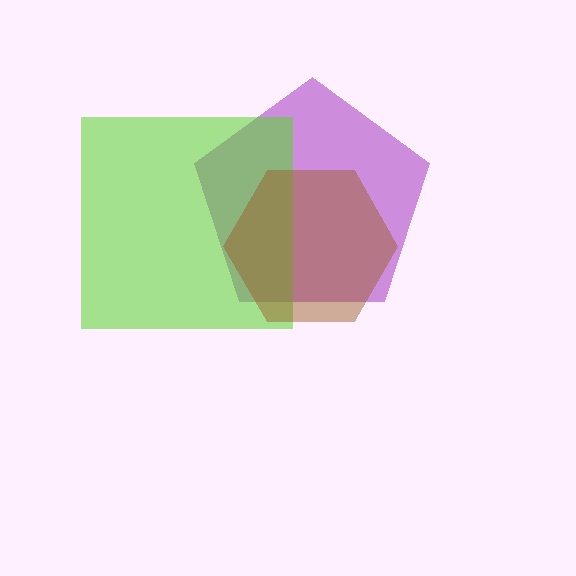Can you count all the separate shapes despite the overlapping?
Yes, there are 3 separate shapes.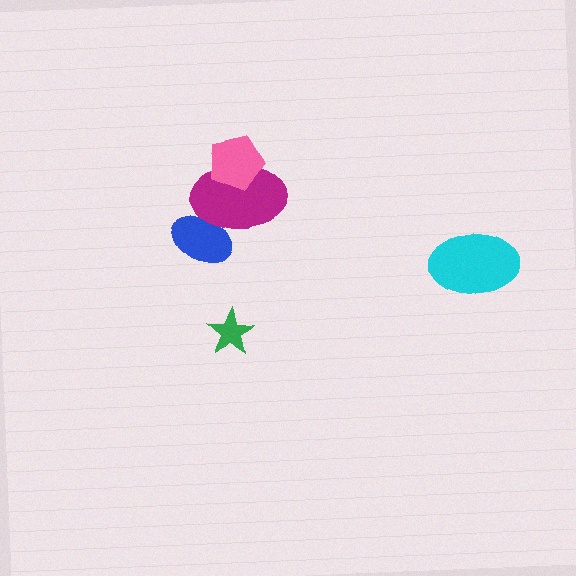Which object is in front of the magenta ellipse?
The pink pentagon is in front of the magenta ellipse.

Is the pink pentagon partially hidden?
No, no other shape covers it.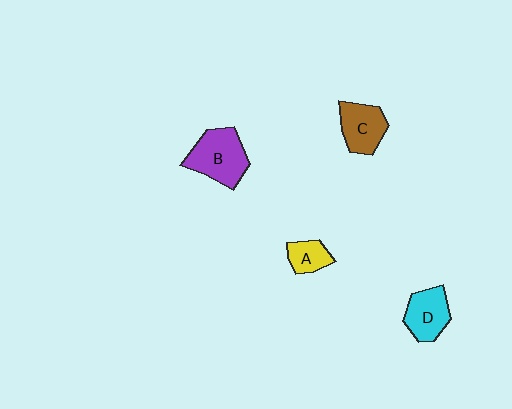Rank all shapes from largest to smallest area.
From largest to smallest: B (purple), C (brown), D (cyan), A (yellow).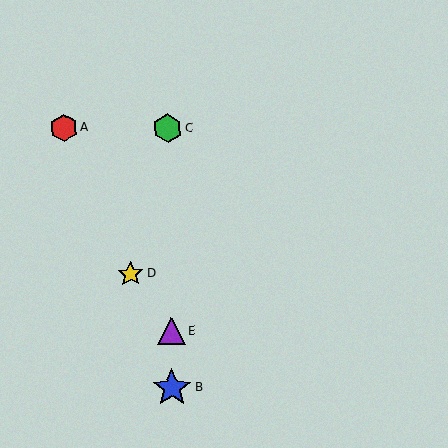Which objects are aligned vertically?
Objects B, C, E are aligned vertically.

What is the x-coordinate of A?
Object A is at x≈64.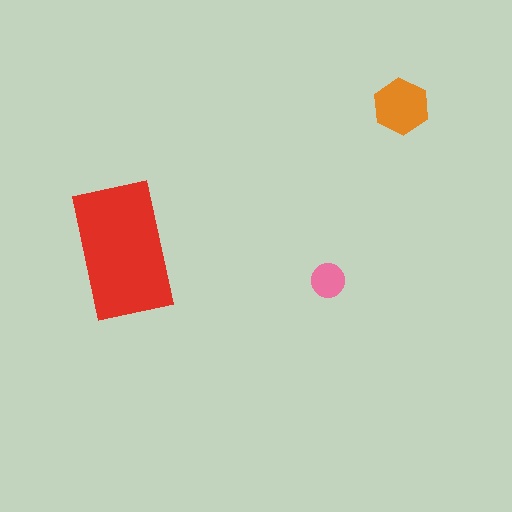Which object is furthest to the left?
The red rectangle is leftmost.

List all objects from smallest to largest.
The pink circle, the orange hexagon, the red rectangle.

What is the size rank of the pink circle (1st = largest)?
3rd.